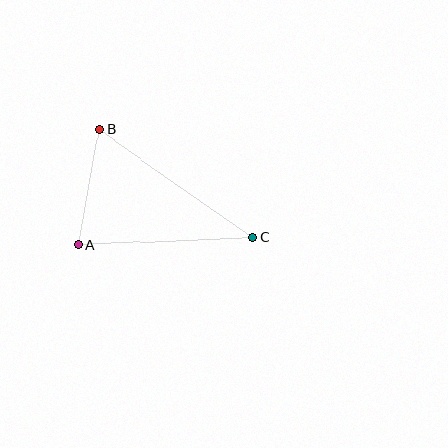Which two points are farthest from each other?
Points B and C are farthest from each other.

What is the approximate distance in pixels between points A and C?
The distance between A and C is approximately 175 pixels.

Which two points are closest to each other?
Points A and B are closest to each other.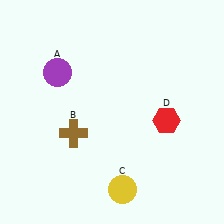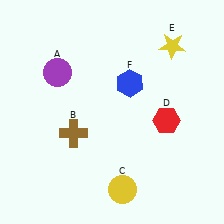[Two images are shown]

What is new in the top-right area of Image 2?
A yellow star (E) was added in the top-right area of Image 2.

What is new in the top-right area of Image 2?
A blue hexagon (F) was added in the top-right area of Image 2.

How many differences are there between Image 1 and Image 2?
There are 2 differences between the two images.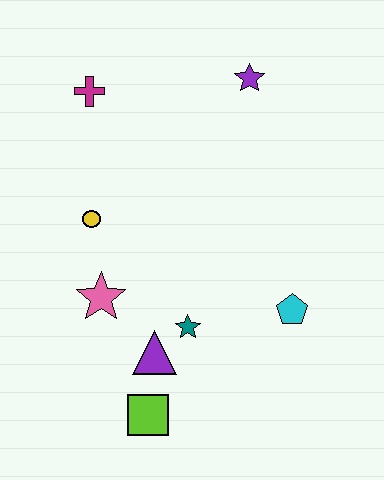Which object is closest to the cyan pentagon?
The teal star is closest to the cyan pentagon.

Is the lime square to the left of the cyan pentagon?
Yes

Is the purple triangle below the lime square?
No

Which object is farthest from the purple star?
The lime square is farthest from the purple star.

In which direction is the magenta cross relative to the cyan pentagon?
The magenta cross is above the cyan pentagon.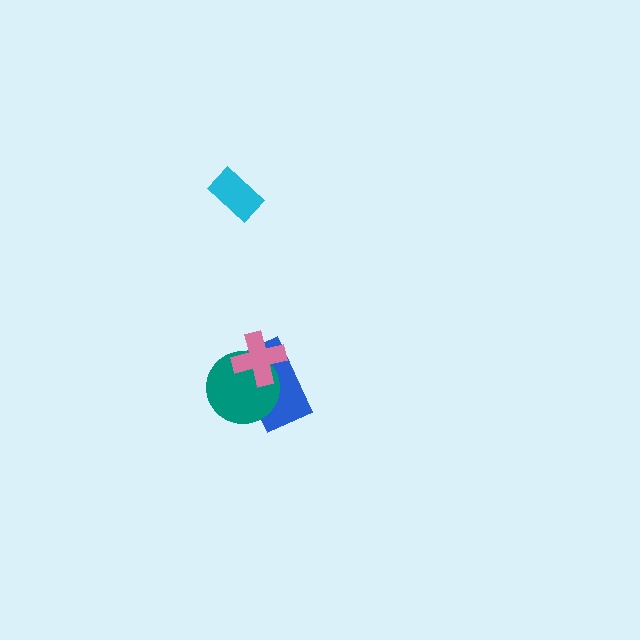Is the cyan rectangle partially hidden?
No, no other shape covers it.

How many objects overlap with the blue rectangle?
2 objects overlap with the blue rectangle.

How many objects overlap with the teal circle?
2 objects overlap with the teal circle.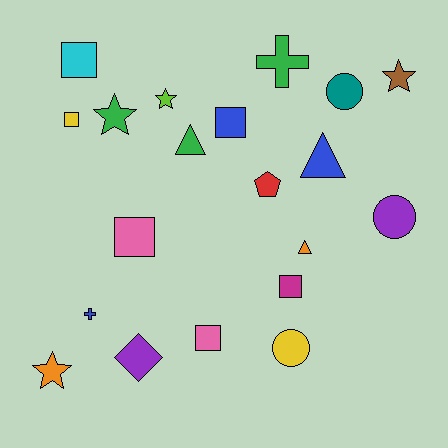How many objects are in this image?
There are 20 objects.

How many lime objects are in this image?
There is 1 lime object.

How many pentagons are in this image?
There is 1 pentagon.